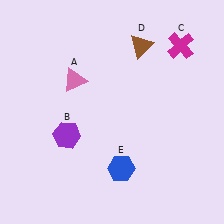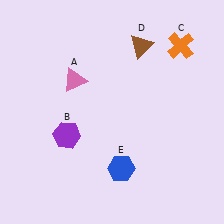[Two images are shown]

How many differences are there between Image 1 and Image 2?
There is 1 difference between the two images.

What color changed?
The cross (C) changed from magenta in Image 1 to orange in Image 2.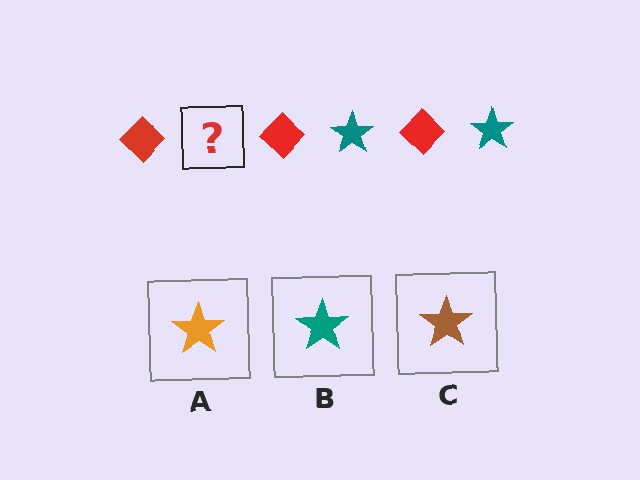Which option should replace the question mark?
Option B.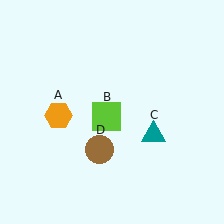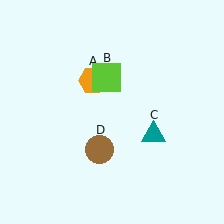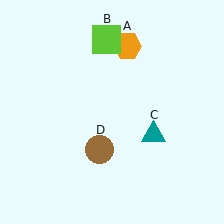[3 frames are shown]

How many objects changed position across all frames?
2 objects changed position: orange hexagon (object A), lime square (object B).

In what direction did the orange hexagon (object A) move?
The orange hexagon (object A) moved up and to the right.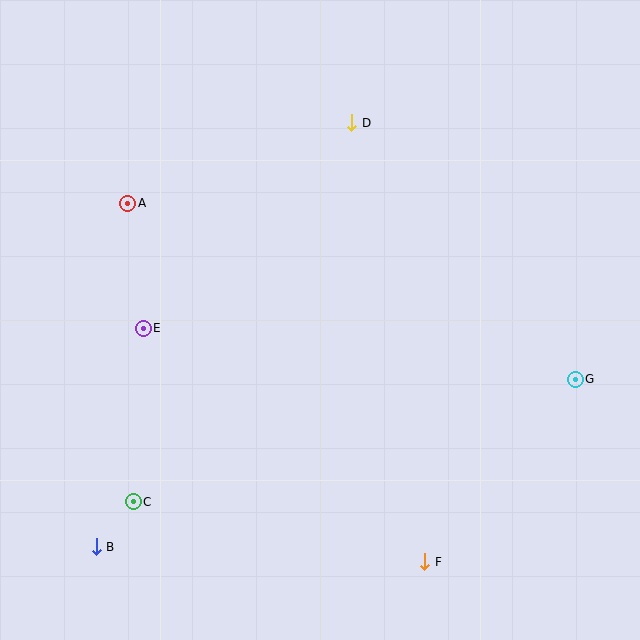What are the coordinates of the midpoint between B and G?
The midpoint between B and G is at (336, 463).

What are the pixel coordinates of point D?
Point D is at (352, 123).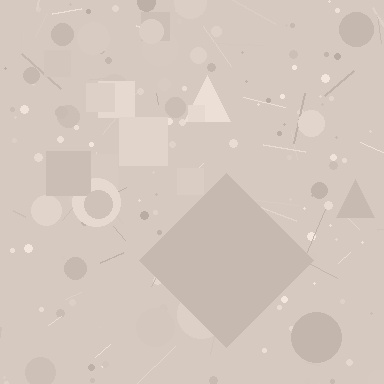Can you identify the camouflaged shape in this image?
The camouflaged shape is a diamond.